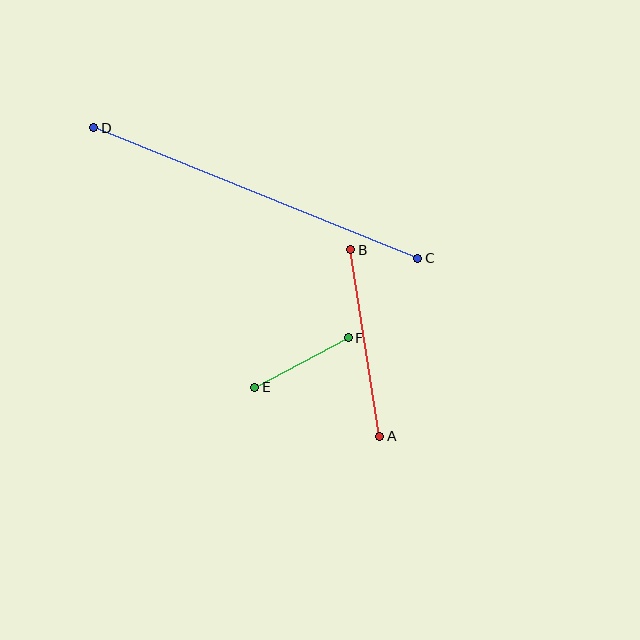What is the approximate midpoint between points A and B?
The midpoint is at approximately (365, 343) pixels.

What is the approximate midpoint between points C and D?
The midpoint is at approximately (256, 193) pixels.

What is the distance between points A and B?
The distance is approximately 189 pixels.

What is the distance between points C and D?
The distance is approximately 350 pixels.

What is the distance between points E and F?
The distance is approximately 106 pixels.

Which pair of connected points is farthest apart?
Points C and D are farthest apart.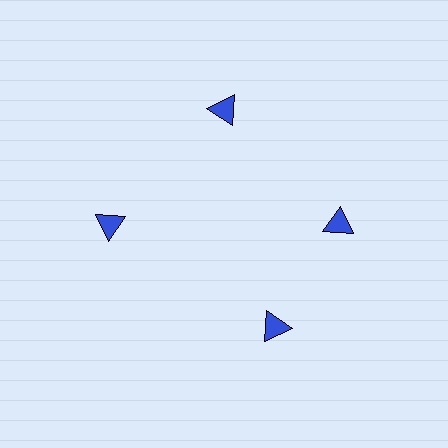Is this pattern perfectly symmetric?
No. The 4 blue triangles are arranged in a ring, but one element near the 6 o'clock position is rotated out of alignment along the ring, breaking the 4-fold rotational symmetry.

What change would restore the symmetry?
The symmetry would be restored by rotating it back into even spacing with its neighbors so that all 4 triangles sit at equal angles and equal distance from the center.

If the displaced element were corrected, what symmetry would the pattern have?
It would have 4-fold rotational symmetry — the pattern would map onto itself every 90 degrees.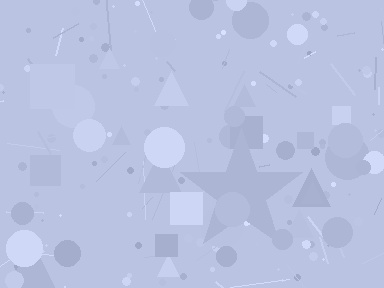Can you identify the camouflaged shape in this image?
The camouflaged shape is a star.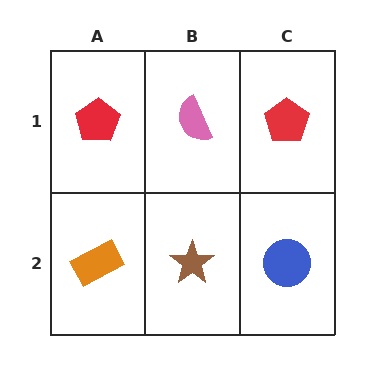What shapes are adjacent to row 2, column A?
A red pentagon (row 1, column A), a brown star (row 2, column B).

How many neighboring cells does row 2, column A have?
2.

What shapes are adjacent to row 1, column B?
A brown star (row 2, column B), a red pentagon (row 1, column A), a red pentagon (row 1, column C).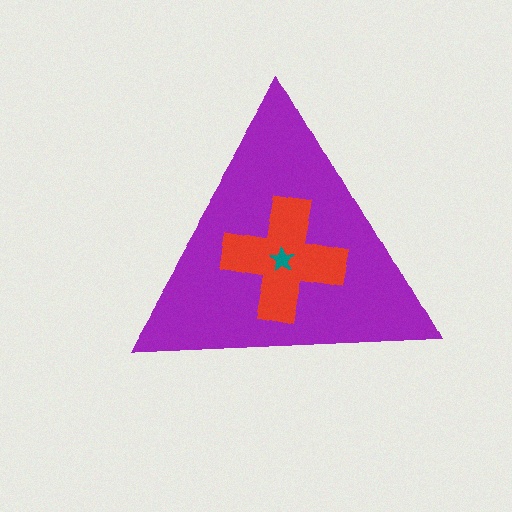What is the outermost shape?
The purple triangle.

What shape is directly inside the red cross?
The teal star.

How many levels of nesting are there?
3.